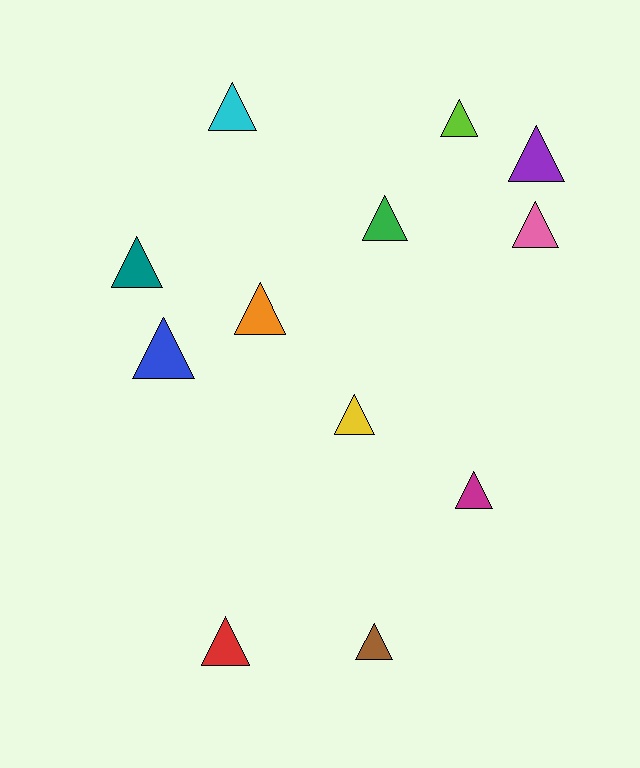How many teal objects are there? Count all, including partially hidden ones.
There is 1 teal object.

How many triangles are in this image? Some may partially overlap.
There are 12 triangles.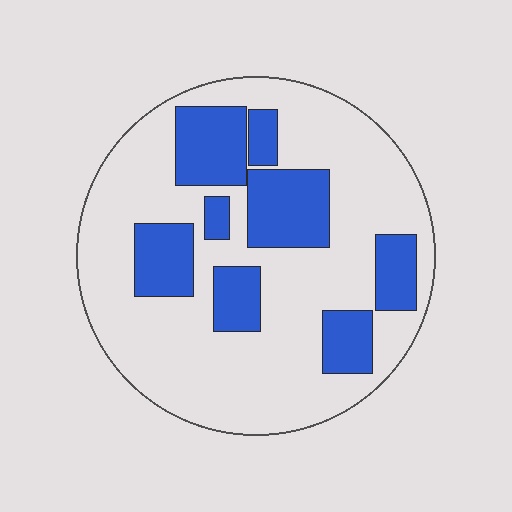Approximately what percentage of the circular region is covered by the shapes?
Approximately 30%.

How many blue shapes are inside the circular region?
8.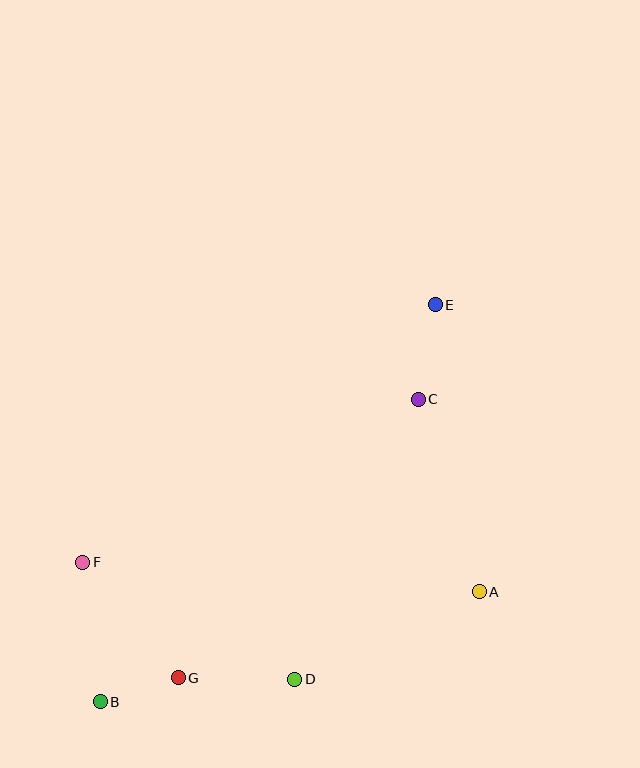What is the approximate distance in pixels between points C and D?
The distance between C and D is approximately 306 pixels.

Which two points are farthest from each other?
Points B and E are farthest from each other.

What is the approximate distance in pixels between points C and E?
The distance between C and E is approximately 96 pixels.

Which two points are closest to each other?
Points B and G are closest to each other.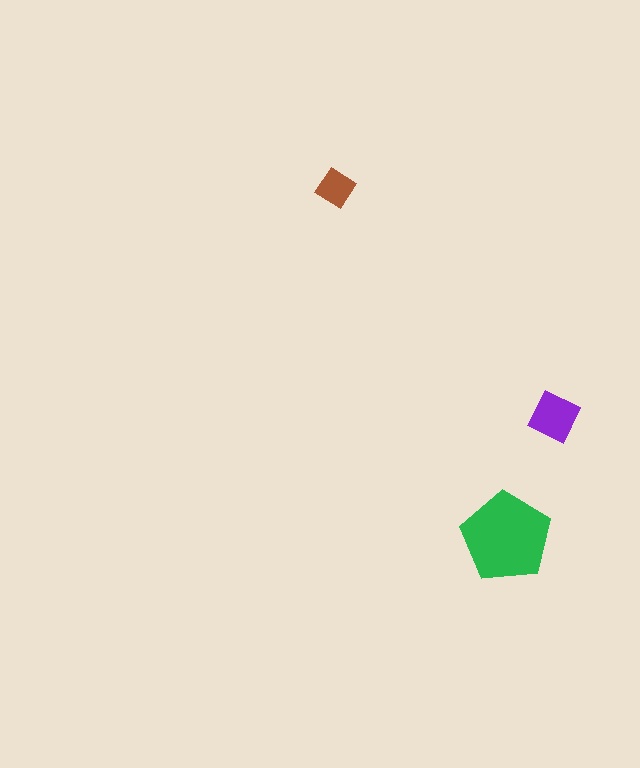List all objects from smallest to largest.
The brown diamond, the purple diamond, the green pentagon.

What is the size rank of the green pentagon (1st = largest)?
1st.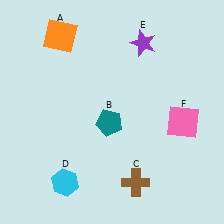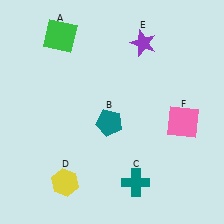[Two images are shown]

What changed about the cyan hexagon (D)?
In Image 1, D is cyan. In Image 2, it changed to yellow.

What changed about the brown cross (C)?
In Image 1, C is brown. In Image 2, it changed to teal.